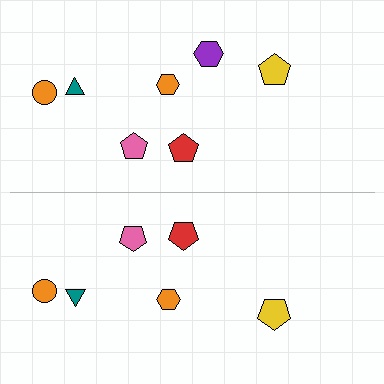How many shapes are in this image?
There are 13 shapes in this image.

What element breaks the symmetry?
A purple hexagon is missing from the bottom side.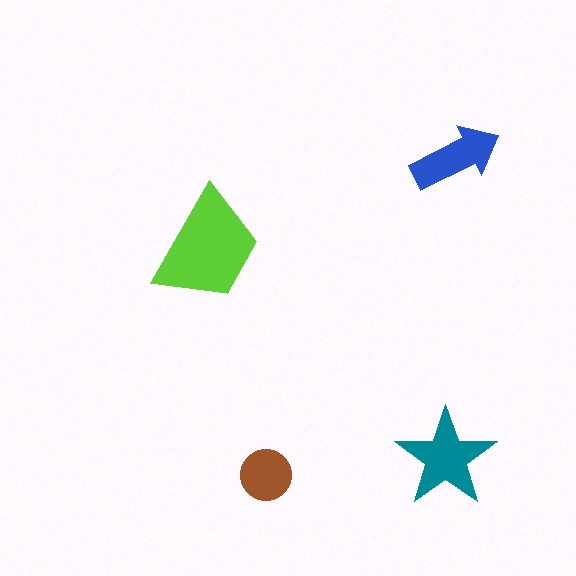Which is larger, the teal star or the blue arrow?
The teal star.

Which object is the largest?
The lime trapezoid.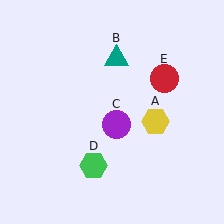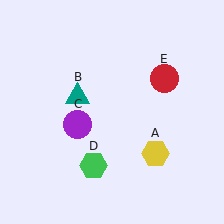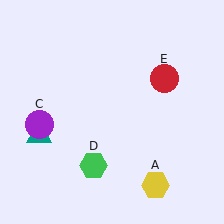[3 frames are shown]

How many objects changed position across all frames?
3 objects changed position: yellow hexagon (object A), teal triangle (object B), purple circle (object C).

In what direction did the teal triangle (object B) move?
The teal triangle (object B) moved down and to the left.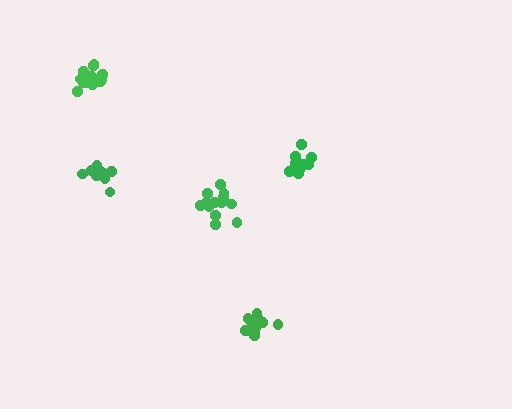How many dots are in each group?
Group 1: 14 dots, Group 2: 11 dots, Group 3: 10 dots, Group 4: 13 dots, Group 5: 15 dots (63 total).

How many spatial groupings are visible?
There are 5 spatial groupings.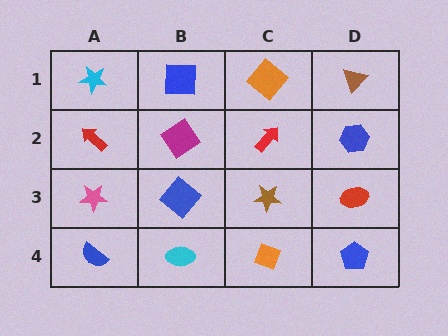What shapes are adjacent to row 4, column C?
A brown star (row 3, column C), a cyan ellipse (row 4, column B), a blue pentagon (row 4, column D).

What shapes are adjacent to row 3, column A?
A red arrow (row 2, column A), a blue semicircle (row 4, column A), a blue diamond (row 3, column B).